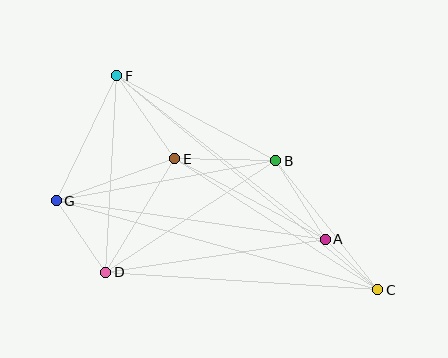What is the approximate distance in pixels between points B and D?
The distance between B and D is approximately 203 pixels.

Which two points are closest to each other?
Points A and C are closest to each other.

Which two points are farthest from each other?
Points C and F are farthest from each other.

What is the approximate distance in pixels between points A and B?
The distance between A and B is approximately 93 pixels.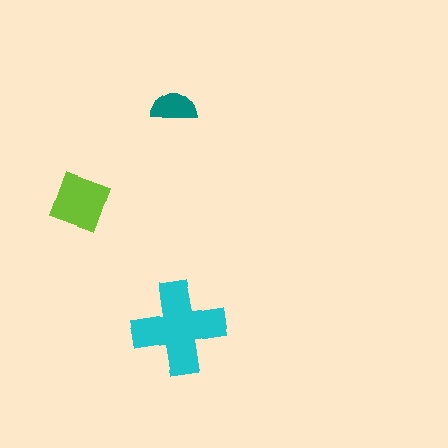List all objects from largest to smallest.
The cyan cross, the lime diamond, the teal semicircle.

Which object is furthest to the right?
The cyan cross is rightmost.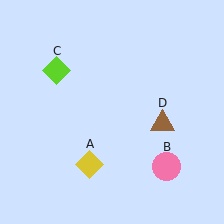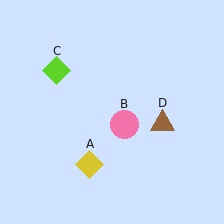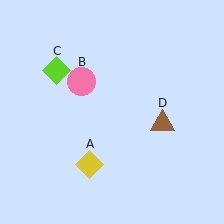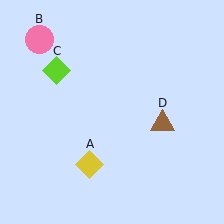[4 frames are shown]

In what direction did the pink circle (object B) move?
The pink circle (object B) moved up and to the left.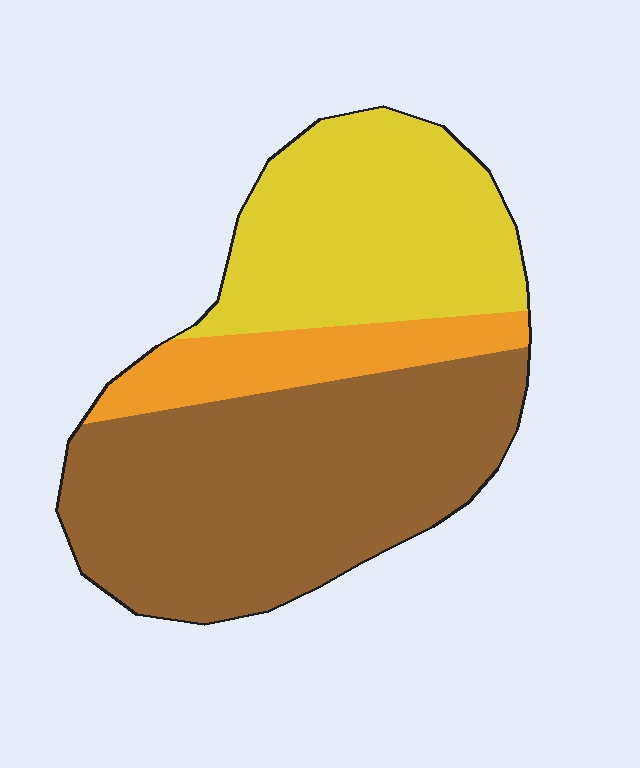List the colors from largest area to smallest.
From largest to smallest: brown, yellow, orange.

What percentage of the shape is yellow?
Yellow takes up between a third and a half of the shape.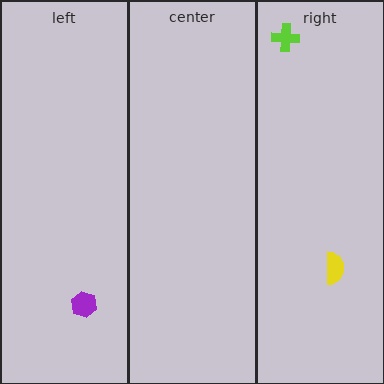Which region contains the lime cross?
The right region.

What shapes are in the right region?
The lime cross, the yellow semicircle.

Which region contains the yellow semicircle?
The right region.